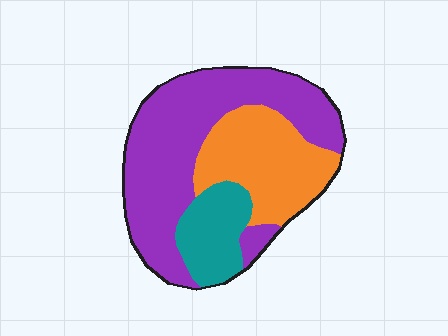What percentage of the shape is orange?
Orange takes up between a quarter and a half of the shape.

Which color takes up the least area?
Teal, at roughly 15%.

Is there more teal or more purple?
Purple.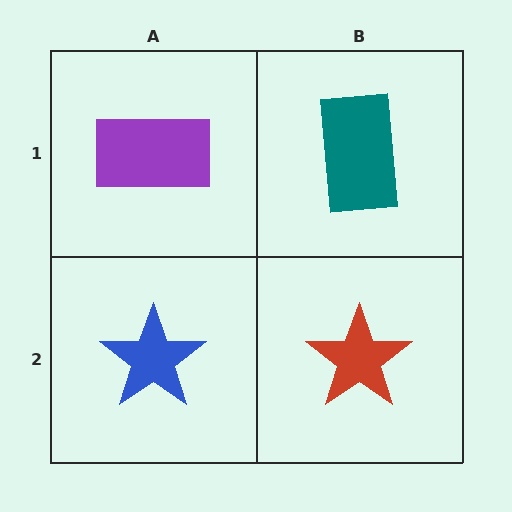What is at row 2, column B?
A red star.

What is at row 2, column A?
A blue star.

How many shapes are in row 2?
2 shapes.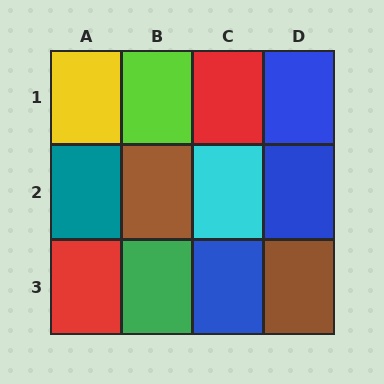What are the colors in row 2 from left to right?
Teal, brown, cyan, blue.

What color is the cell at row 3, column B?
Green.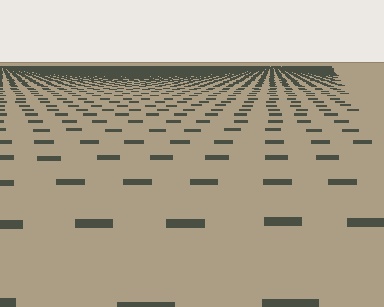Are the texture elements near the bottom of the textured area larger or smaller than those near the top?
Larger. Near the bottom, elements are closer to the viewer and appear at a bigger on-screen size.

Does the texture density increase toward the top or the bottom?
Density increases toward the top.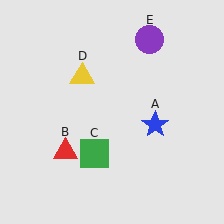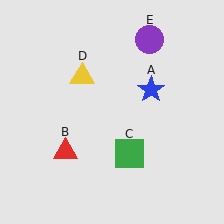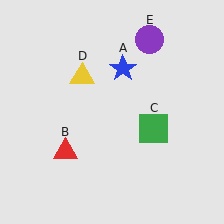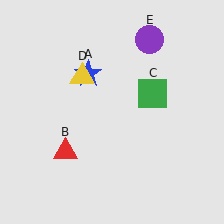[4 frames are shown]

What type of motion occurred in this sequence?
The blue star (object A), green square (object C) rotated counterclockwise around the center of the scene.